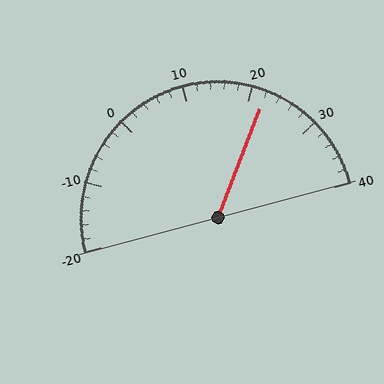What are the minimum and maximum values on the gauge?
The gauge ranges from -20 to 40.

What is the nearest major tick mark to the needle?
The nearest major tick mark is 20.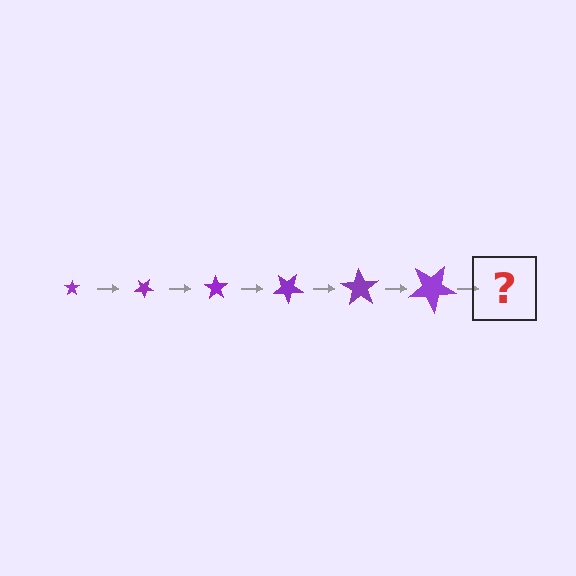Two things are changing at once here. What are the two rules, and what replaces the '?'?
The two rules are that the star grows larger each step and it rotates 35 degrees each step. The '?' should be a star, larger than the previous one and rotated 210 degrees from the start.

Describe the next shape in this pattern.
It should be a star, larger than the previous one and rotated 210 degrees from the start.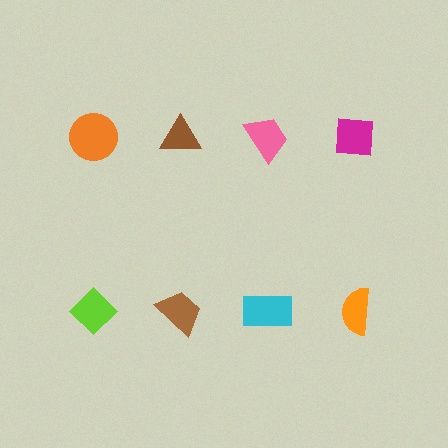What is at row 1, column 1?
An orange circle.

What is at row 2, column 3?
A cyan rectangle.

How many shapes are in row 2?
4 shapes.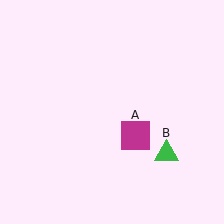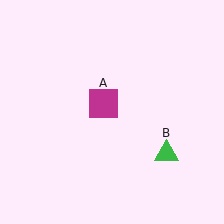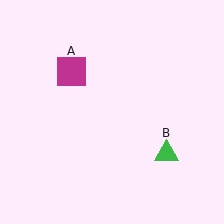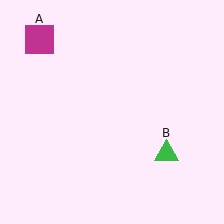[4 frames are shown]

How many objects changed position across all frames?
1 object changed position: magenta square (object A).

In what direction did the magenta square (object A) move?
The magenta square (object A) moved up and to the left.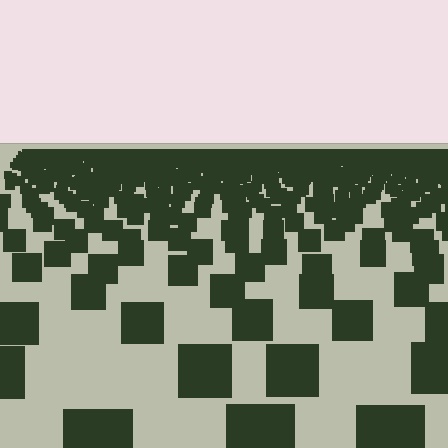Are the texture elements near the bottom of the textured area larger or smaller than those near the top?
Larger. Near the bottom, elements are closer to the viewer and appear at a bigger on-screen size.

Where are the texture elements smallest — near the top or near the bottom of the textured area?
Near the top.